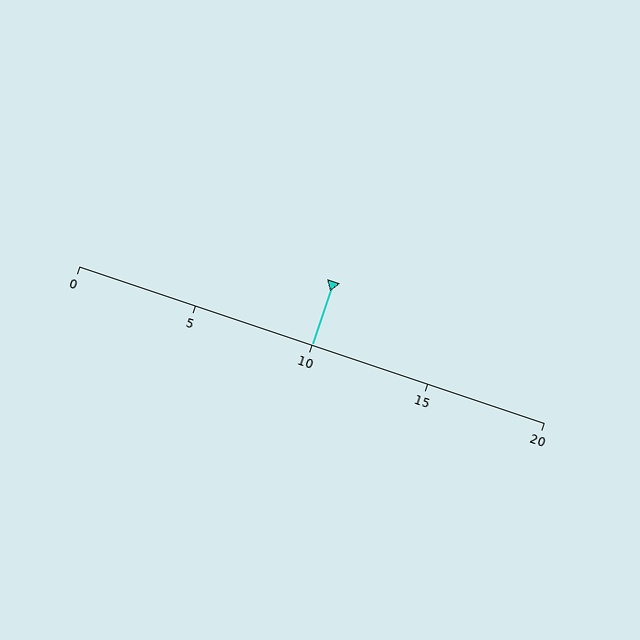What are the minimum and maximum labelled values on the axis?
The axis runs from 0 to 20.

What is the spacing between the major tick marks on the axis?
The major ticks are spaced 5 apart.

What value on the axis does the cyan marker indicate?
The marker indicates approximately 10.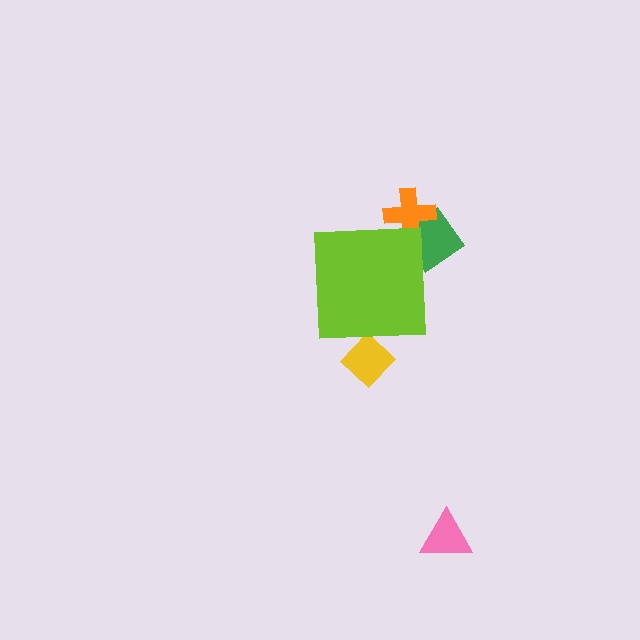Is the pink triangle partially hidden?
No, the pink triangle is fully visible.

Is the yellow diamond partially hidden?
Yes, the yellow diamond is partially hidden behind the lime square.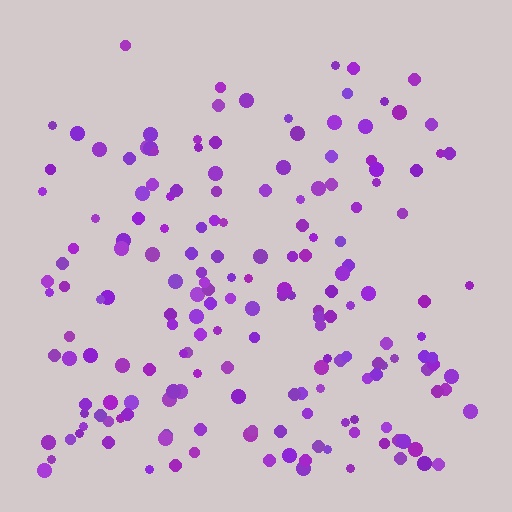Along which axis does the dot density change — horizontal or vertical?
Vertical.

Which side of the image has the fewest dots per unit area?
The top.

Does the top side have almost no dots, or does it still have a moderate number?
Still a moderate number, just noticeably fewer than the bottom.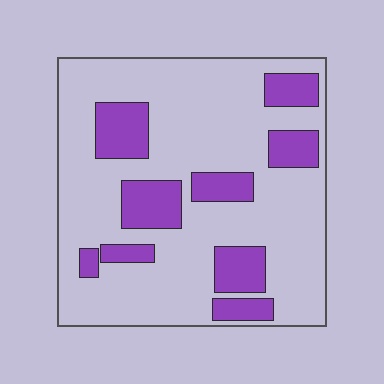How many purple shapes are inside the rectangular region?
9.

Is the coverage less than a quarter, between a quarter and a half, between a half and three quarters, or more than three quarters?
Less than a quarter.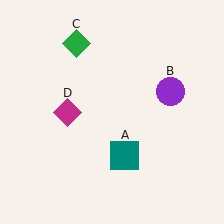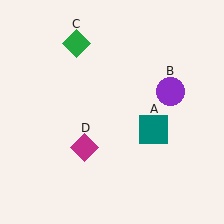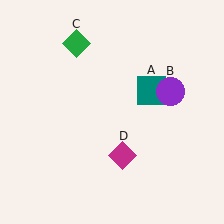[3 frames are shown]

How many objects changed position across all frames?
2 objects changed position: teal square (object A), magenta diamond (object D).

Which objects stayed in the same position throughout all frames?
Purple circle (object B) and green diamond (object C) remained stationary.